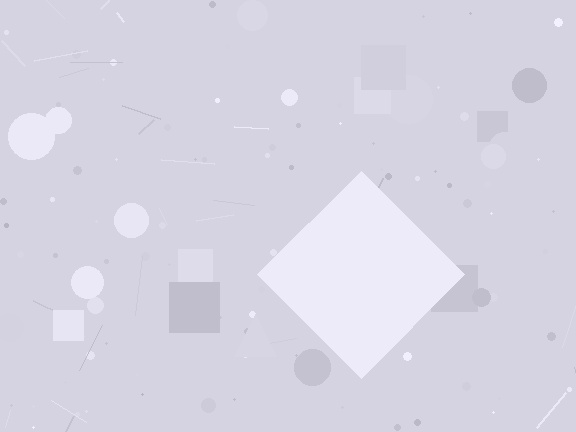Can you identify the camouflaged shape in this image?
The camouflaged shape is a diamond.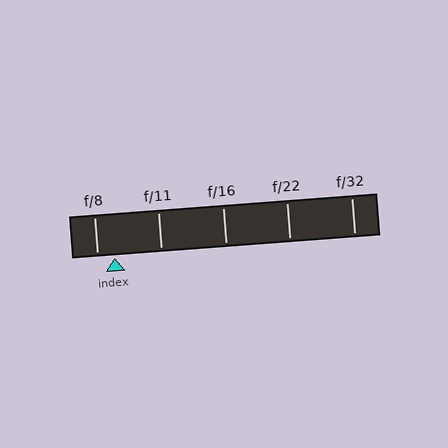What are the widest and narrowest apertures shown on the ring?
The widest aperture shown is f/8 and the narrowest is f/32.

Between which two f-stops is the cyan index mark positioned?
The index mark is between f/8 and f/11.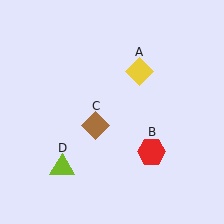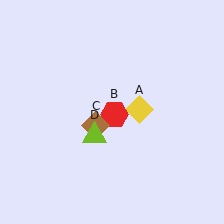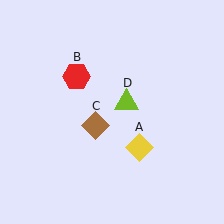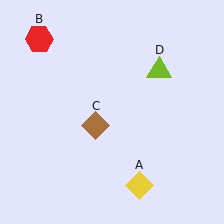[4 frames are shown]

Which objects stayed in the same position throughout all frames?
Brown diamond (object C) remained stationary.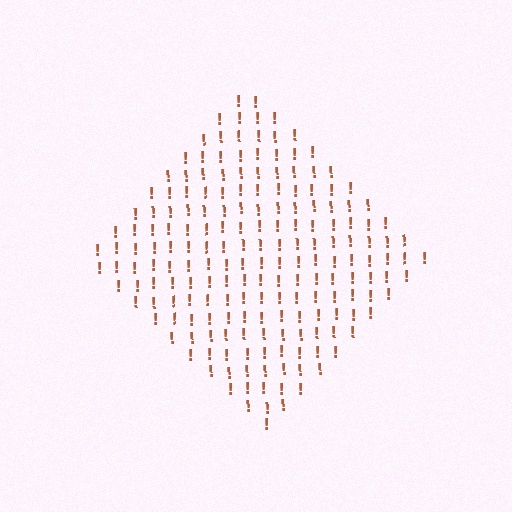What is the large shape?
The large shape is a diamond.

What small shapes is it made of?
It is made of small exclamation marks.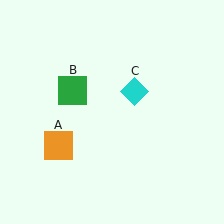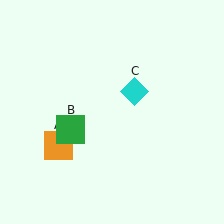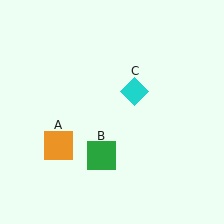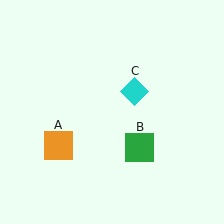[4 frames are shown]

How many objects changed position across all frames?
1 object changed position: green square (object B).